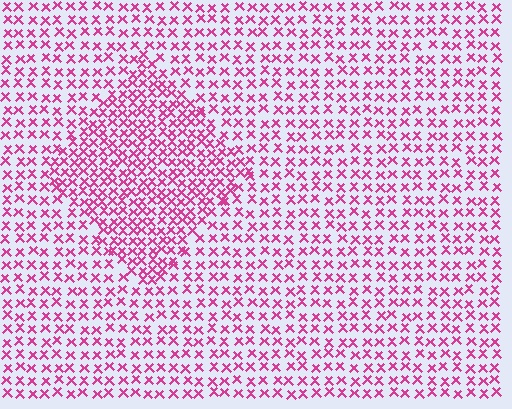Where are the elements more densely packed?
The elements are more densely packed inside the diamond boundary.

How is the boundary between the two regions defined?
The boundary is defined by a change in element density (approximately 1.7x ratio). All elements are the same color, size, and shape.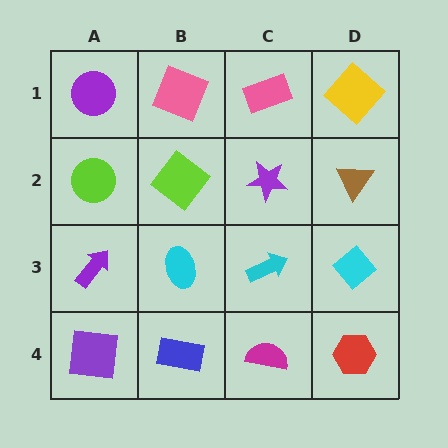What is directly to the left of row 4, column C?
A blue rectangle.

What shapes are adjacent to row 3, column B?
A lime diamond (row 2, column B), a blue rectangle (row 4, column B), a purple arrow (row 3, column A), a cyan arrow (row 3, column C).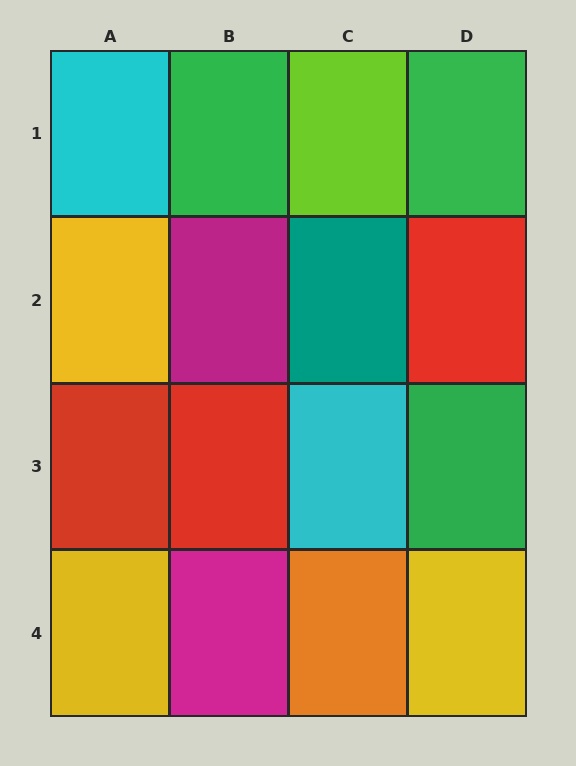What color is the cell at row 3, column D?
Green.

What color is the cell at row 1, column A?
Cyan.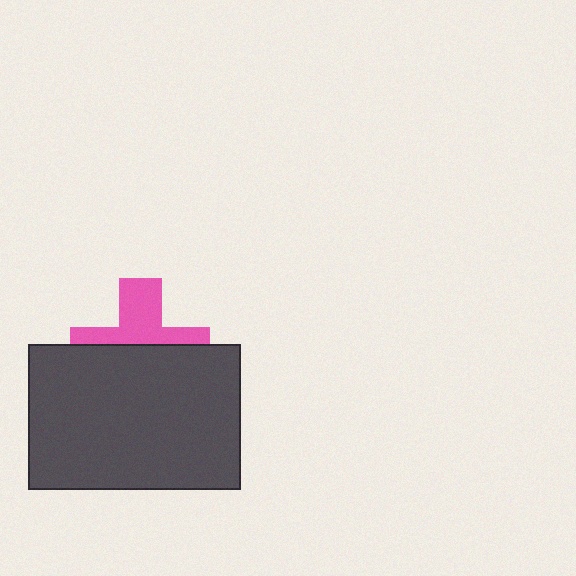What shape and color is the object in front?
The object in front is a dark gray rectangle.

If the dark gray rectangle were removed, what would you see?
You would see the complete pink cross.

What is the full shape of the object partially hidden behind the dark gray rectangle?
The partially hidden object is a pink cross.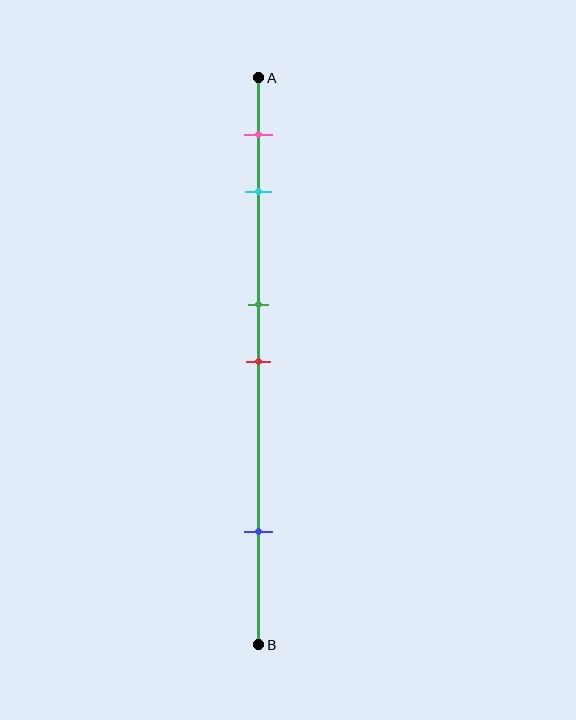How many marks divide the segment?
There are 5 marks dividing the segment.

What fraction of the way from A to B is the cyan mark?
The cyan mark is approximately 20% (0.2) of the way from A to B.